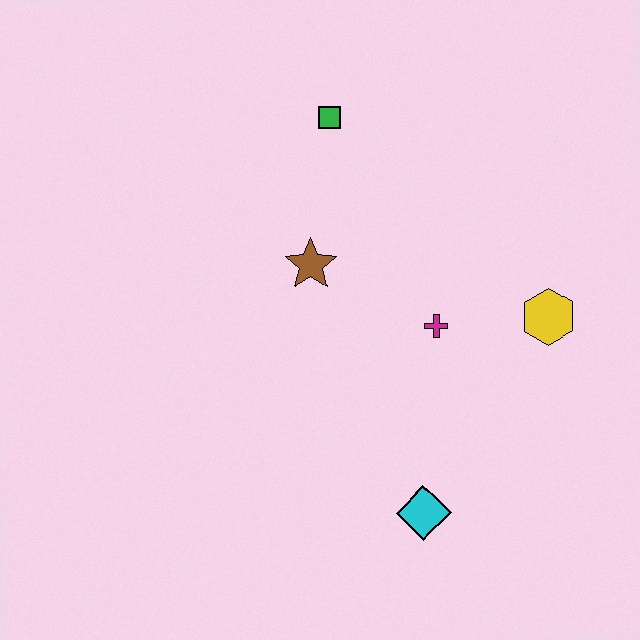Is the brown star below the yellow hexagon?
No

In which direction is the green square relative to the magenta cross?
The green square is above the magenta cross.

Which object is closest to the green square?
The brown star is closest to the green square.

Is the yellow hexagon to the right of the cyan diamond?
Yes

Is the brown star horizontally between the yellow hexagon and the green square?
No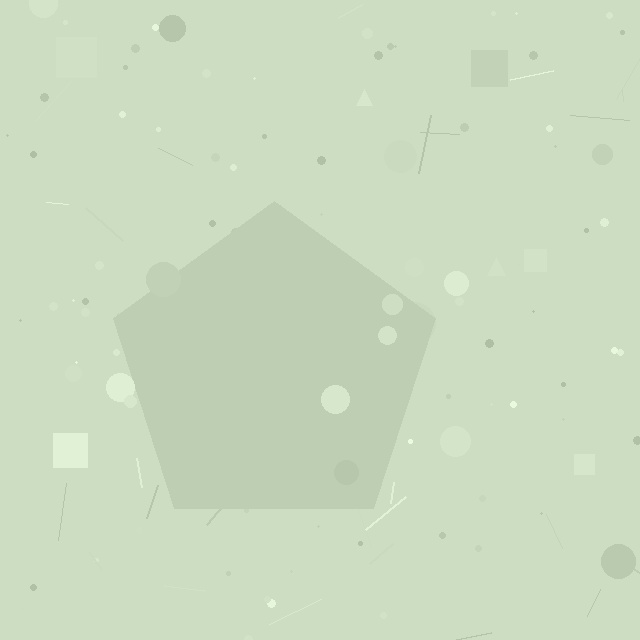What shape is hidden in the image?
A pentagon is hidden in the image.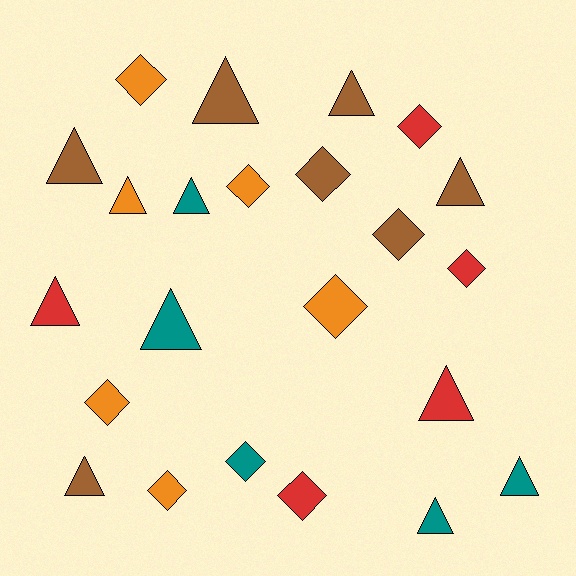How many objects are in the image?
There are 23 objects.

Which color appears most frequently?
Brown, with 7 objects.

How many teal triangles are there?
There are 4 teal triangles.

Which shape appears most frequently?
Triangle, with 12 objects.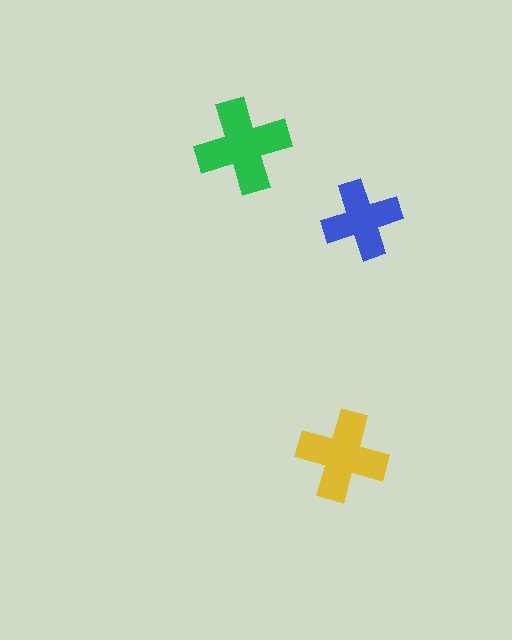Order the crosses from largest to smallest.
the green one, the yellow one, the blue one.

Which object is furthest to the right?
The blue cross is rightmost.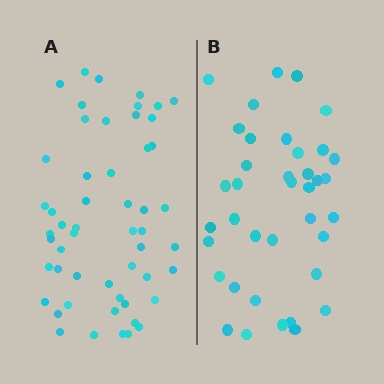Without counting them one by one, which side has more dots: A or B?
Region A (the left region) has more dots.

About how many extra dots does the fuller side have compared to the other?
Region A has approximately 15 more dots than region B.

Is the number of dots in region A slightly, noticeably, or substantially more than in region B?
Region A has noticeably more, but not dramatically so. The ratio is roughly 1.4 to 1.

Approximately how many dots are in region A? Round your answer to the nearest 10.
About 50 dots. (The exact count is 53, which rounds to 50.)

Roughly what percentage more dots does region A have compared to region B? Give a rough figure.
About 40% more.